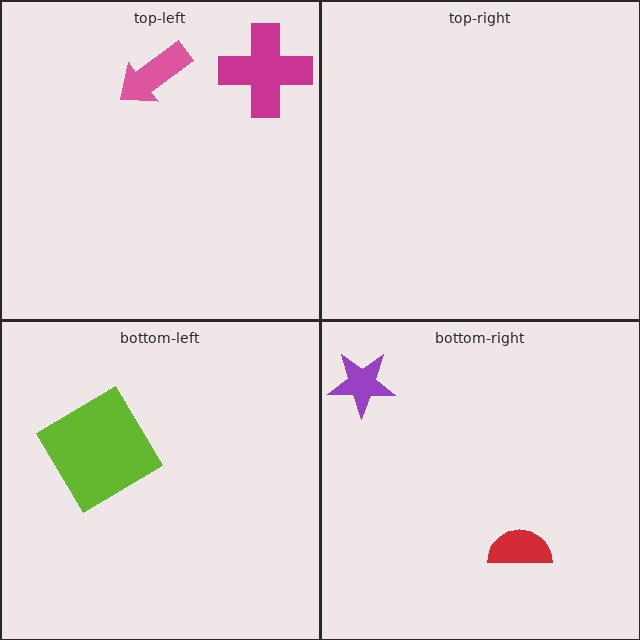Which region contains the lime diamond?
The bottom-left region.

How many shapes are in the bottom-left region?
1.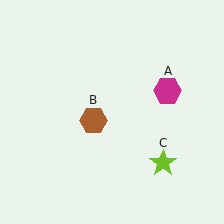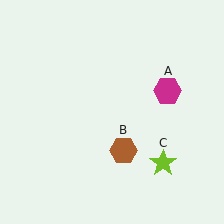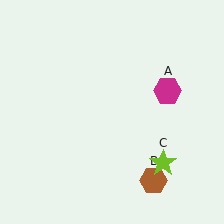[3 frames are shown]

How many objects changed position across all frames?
1 object changed position: brown hexagon (object B).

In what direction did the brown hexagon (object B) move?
The brown hexagon (object B) moved down and to the right.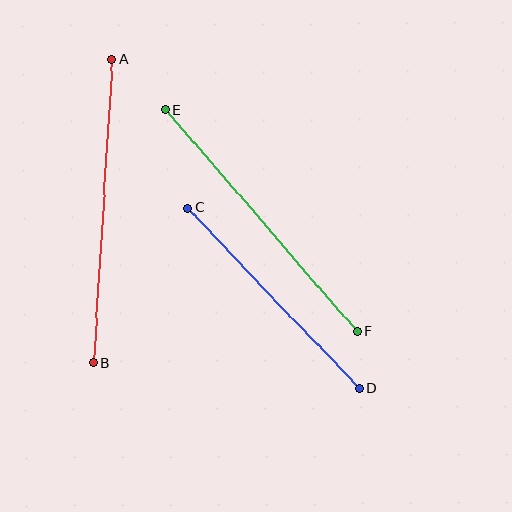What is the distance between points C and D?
The distance is approximately 250 pixels.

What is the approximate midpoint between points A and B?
The midpoint is at approximately (102, 211) pixels.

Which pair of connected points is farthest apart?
Points A and B are farthest apart.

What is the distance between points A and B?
The distance is approximately 304 pixels.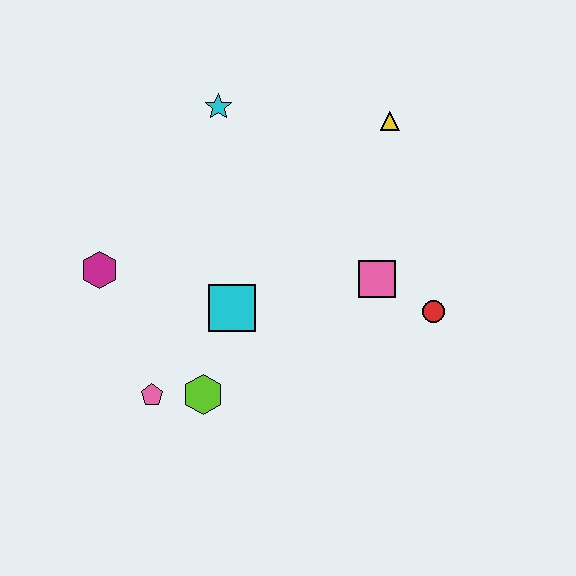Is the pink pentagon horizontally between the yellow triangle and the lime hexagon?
No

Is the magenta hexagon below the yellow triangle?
Yes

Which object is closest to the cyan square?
The lime hexagon is closest to the cyan square.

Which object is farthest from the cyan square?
The yellow triangle is farthest from the cyan square.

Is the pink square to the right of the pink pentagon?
Yes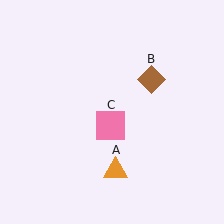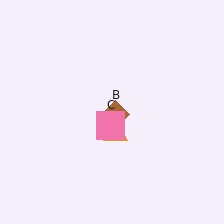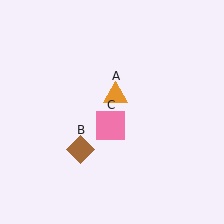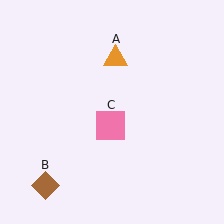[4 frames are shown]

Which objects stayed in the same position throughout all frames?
Pink square (object C) remained stationary.